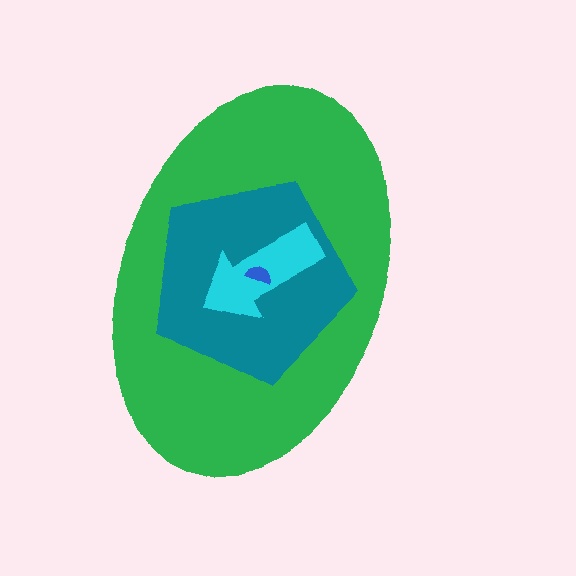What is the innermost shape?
The blue semicircle.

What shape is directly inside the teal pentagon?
The cyan arrow.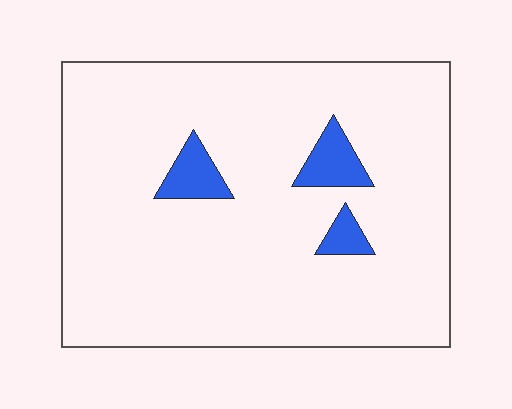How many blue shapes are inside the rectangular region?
3.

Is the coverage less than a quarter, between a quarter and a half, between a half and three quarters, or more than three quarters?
Less than a quarter.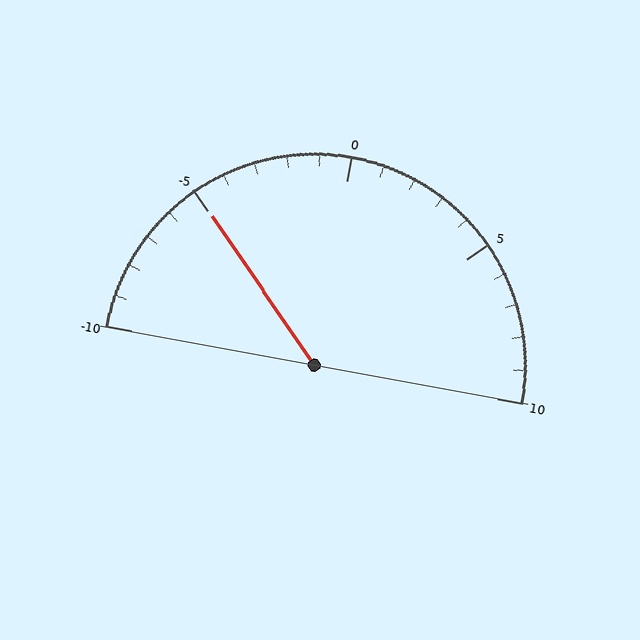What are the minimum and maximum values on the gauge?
The gauge ranges from -10 to 10.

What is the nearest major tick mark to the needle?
The nearest major tick mark is -5.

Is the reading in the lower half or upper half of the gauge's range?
The reading is in the lower half of the range (-10 to 10).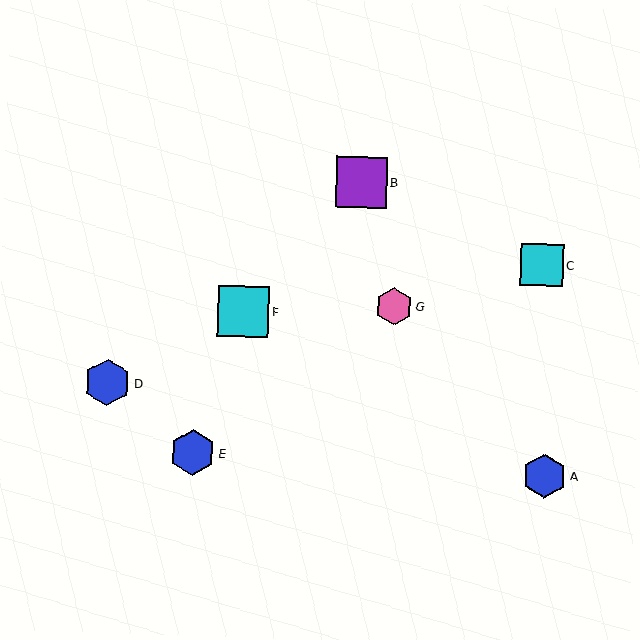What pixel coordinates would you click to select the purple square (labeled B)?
Click at (362, 182) to select the purple square B.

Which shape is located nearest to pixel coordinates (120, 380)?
The blue hexagon (labeled D) at (107, 383) is nearest to that location.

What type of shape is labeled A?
Shape A is a blue hexagon.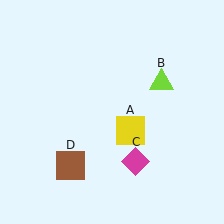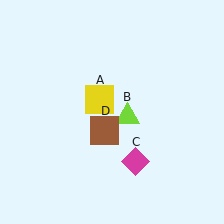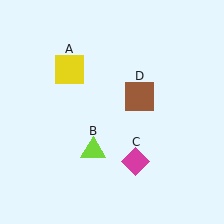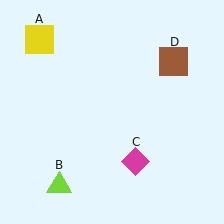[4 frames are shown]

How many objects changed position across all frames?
3 objects changed position: yellow square (object A), lime triangle (object B), brown square (object D).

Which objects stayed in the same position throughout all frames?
Magenta diamond (object C) remained stationary.